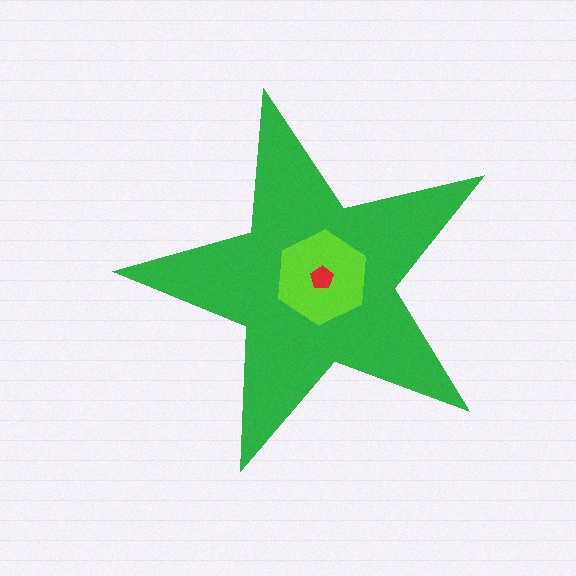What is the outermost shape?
The green star.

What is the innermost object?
The red pentagon.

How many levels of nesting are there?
3.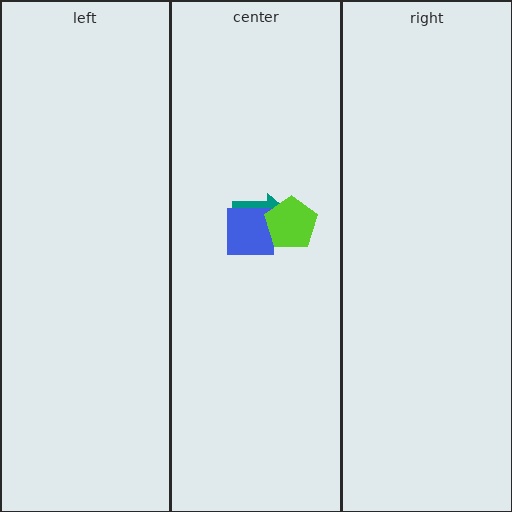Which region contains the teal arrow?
The center region.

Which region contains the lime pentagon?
The center region.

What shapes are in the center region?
The teal arrow, the blue square, the lime pentagon.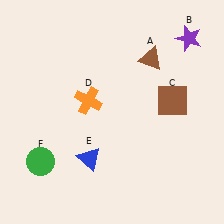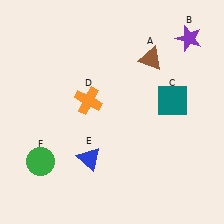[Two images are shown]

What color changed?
The square (C) changed from brown in Image 1 to teal in Image 2.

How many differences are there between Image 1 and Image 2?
There is 1 difference between the two images.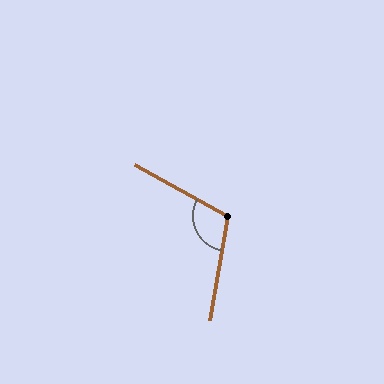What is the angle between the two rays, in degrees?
Approximately 108 degrees.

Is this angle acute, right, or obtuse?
It is obtuse.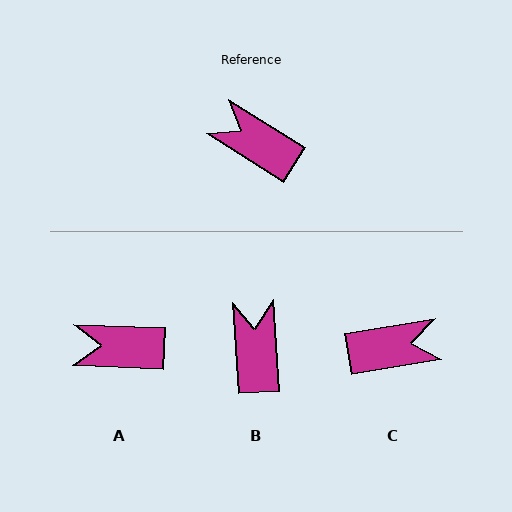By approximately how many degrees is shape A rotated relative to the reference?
Approximately 30 degrees counter-clockwise.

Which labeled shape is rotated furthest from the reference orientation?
C, about 139 degrees away.